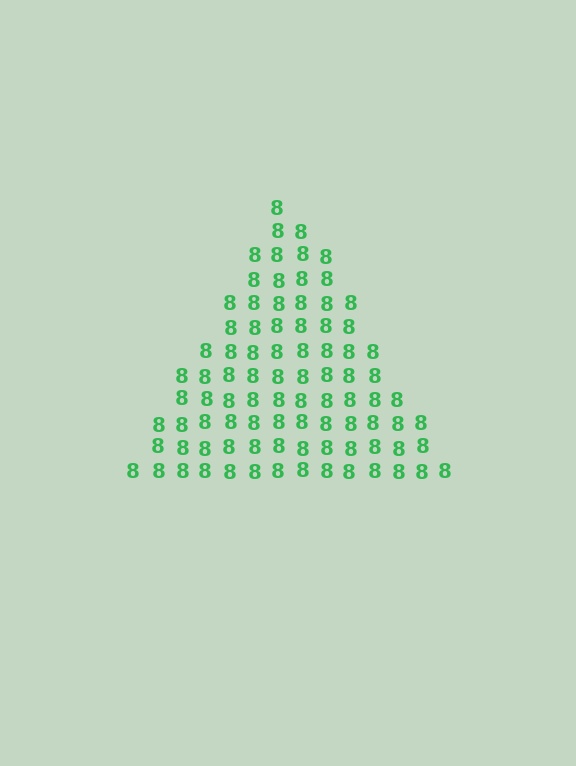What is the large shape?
The large shape is a triangle.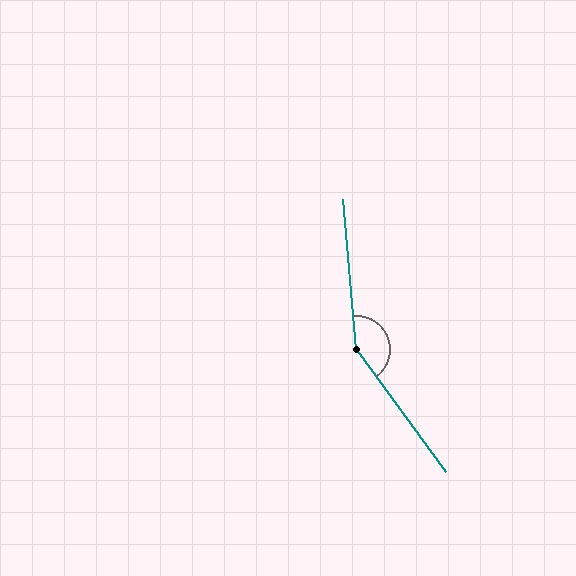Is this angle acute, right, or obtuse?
It is obtuse.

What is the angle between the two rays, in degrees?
Approximately 149 degrees.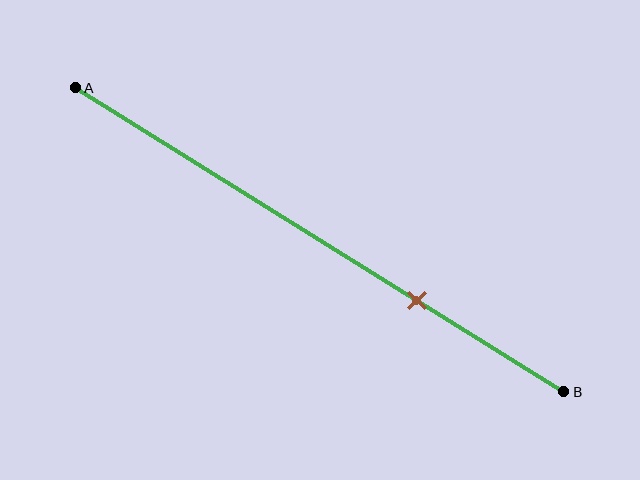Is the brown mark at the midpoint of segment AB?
No, the mark is at about 70% from A, not at the 50% midpoint.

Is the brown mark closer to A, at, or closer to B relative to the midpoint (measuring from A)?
The brown mark is closer to point B than the midpoint of segment AB.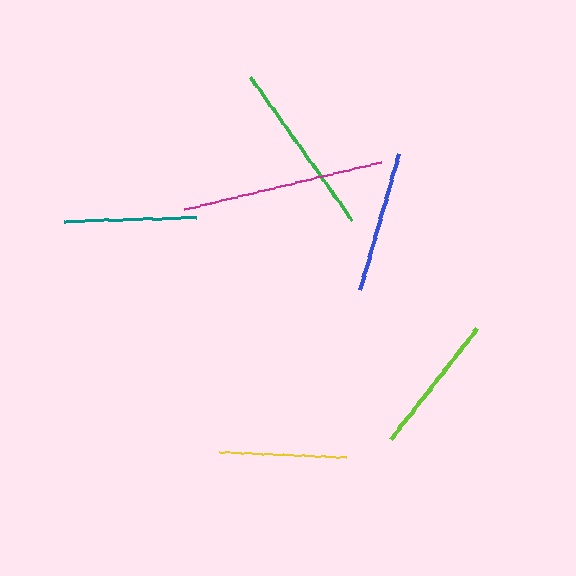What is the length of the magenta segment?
The magenta segment is approximately 203 pixels long.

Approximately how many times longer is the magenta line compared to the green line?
The magenta line is approximately 1.2 times the length of the green line.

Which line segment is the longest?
The magenta line is the longest at approximately 203 pixels.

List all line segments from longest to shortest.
From longest to shortest: magenta, green, blue, lime, teal, yellow.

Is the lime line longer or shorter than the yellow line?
The lime line is longer than the yellow line.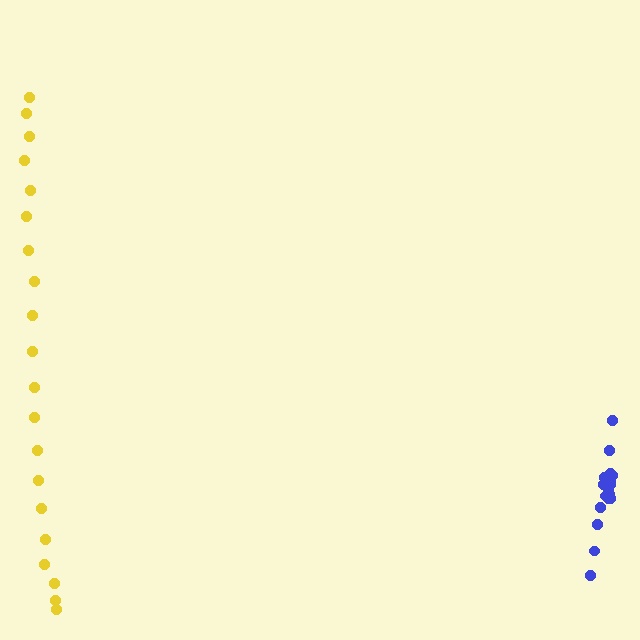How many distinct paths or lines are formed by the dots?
There are 2 distinct paths.